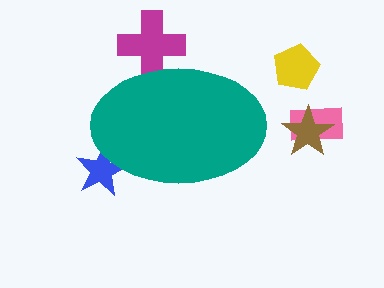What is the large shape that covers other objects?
A teal ellipse.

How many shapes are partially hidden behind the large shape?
2 shapes are partially hidden.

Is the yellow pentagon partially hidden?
No, the yellow pentagon is fully visible.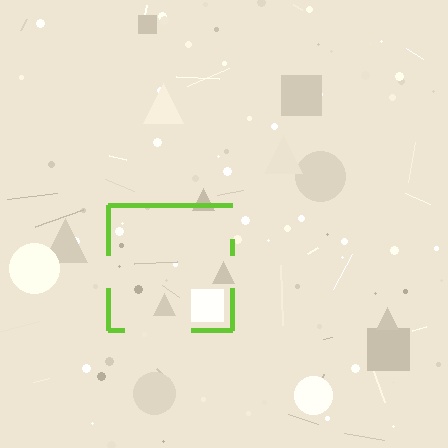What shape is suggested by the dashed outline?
The dashed outline suggests a square.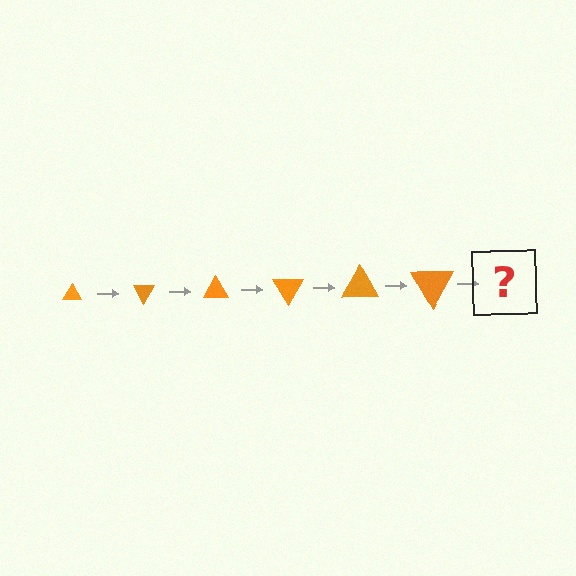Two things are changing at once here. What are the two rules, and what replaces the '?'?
The two rules are that the triangle grows larger each step and it rotates 60 degrees each step. The '?' should be a triangle, larger than the previous one and rotated 360 degrees from the start.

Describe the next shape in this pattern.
It should be a triangle, larger than the previous one and rotated 360 degrees from the start.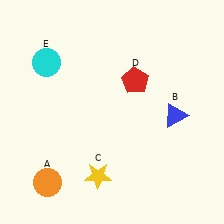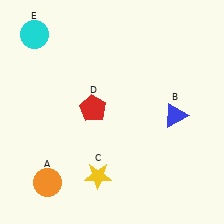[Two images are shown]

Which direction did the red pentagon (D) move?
The red pentagon (D) moved left.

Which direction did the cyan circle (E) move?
The cyan circle (E) moved up.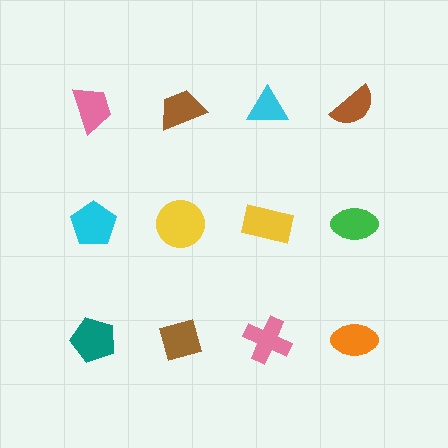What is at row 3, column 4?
An orange ellipse.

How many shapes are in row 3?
4 shapes.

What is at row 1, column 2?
A brown trapezoid.